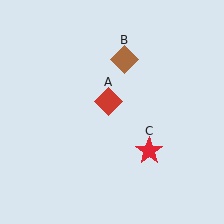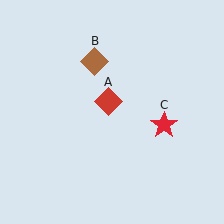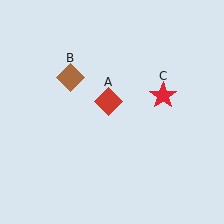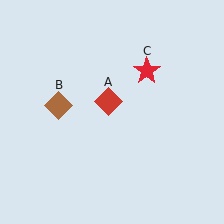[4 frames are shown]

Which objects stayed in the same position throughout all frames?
Red diamond (object A) remained stationary.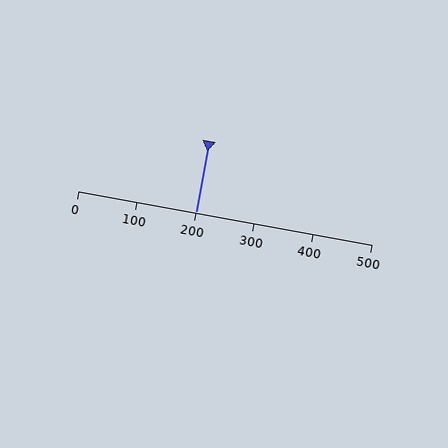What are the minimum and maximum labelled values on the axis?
The axis runs from 0 to 500.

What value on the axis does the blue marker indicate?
The marker indicates approximately 200.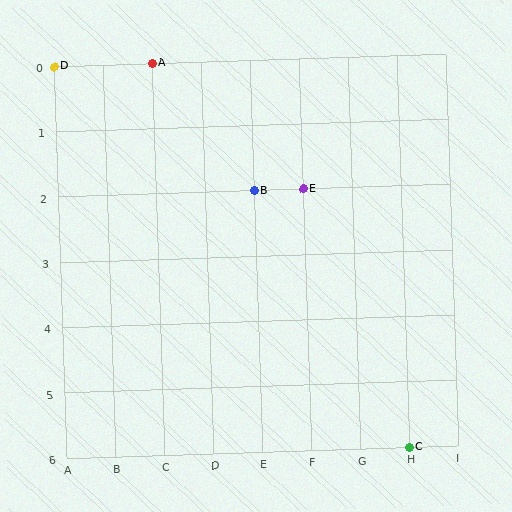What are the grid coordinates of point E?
Point E is at grid coordinates (F, 2).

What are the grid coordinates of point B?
Point B is at grid coordinates (E, 2).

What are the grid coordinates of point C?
Point C is at grid coordinates (H, 6).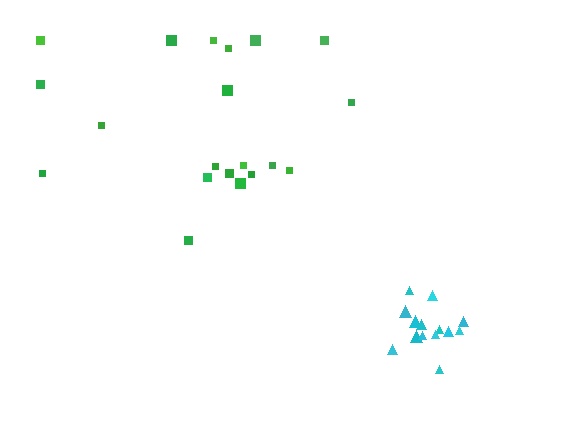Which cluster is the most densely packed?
Cyan.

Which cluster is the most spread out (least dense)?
Green.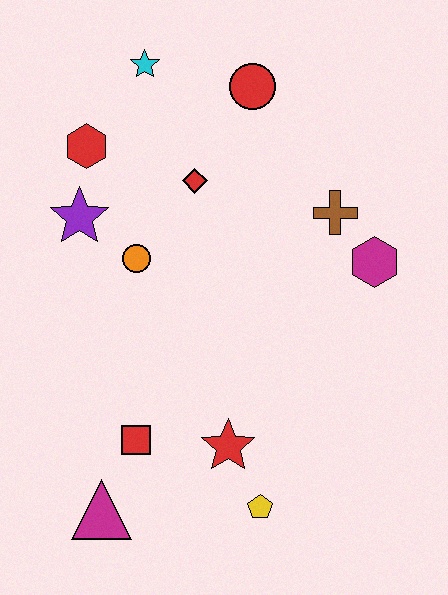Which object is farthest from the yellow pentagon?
The cyan star is farthest from the yellow pentagon.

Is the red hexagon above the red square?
Yes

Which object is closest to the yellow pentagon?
The red star is closest to the yellow pentagon.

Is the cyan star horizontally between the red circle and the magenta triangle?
Yes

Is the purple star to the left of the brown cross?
Yes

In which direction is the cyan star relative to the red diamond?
The cyan star is above the red diamond.